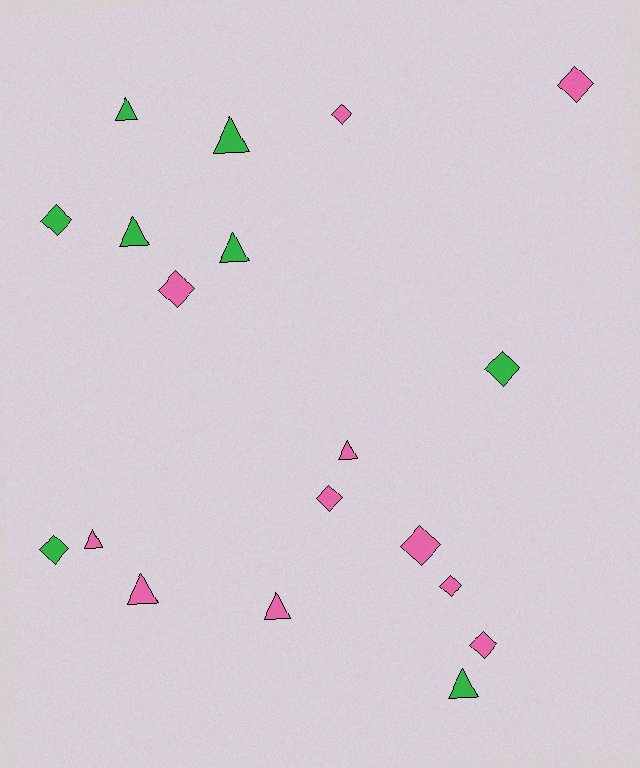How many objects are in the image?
There are 19 objects.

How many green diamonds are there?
There are 3 green diamonds.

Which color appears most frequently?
Pink, with 11 objects.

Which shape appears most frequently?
Diamond, with 10 objects.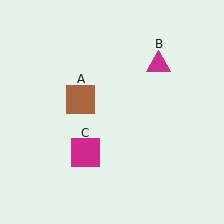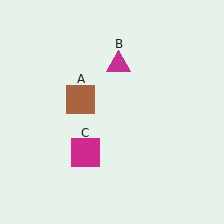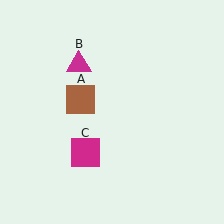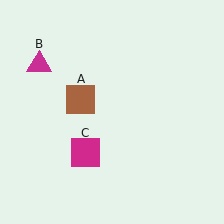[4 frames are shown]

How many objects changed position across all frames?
1 object changed position: magenta triangle (object B).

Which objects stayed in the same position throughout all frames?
Brown square (object A) and magenta square (object C) remained stationary.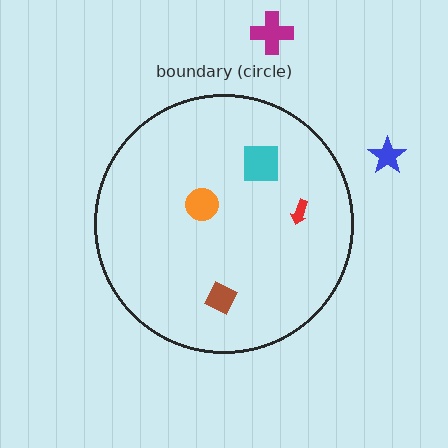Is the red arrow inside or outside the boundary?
Inside.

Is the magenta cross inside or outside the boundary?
Outside.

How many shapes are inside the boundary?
4 inside, 2 outside.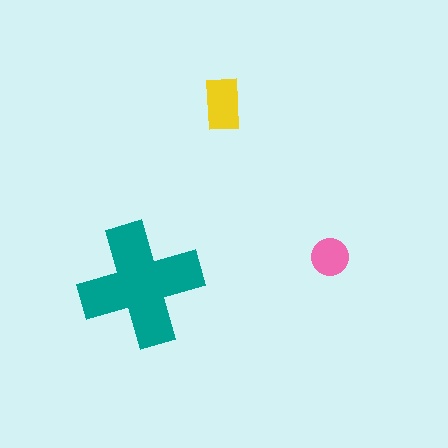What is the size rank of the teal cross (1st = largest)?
1st.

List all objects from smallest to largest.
The pink circle, the yellow rectangle, the teal cross.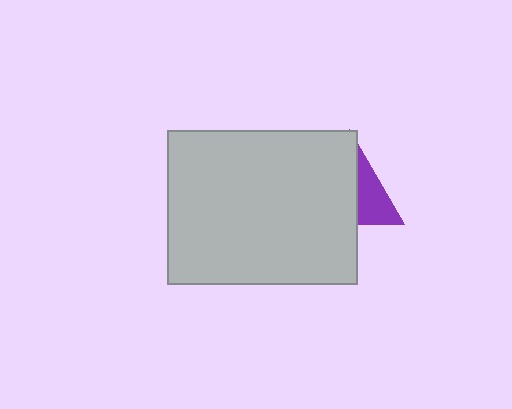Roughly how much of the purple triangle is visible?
A small part of it is visible (roughly 37%).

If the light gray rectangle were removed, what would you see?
You would see the complete purple triangle.